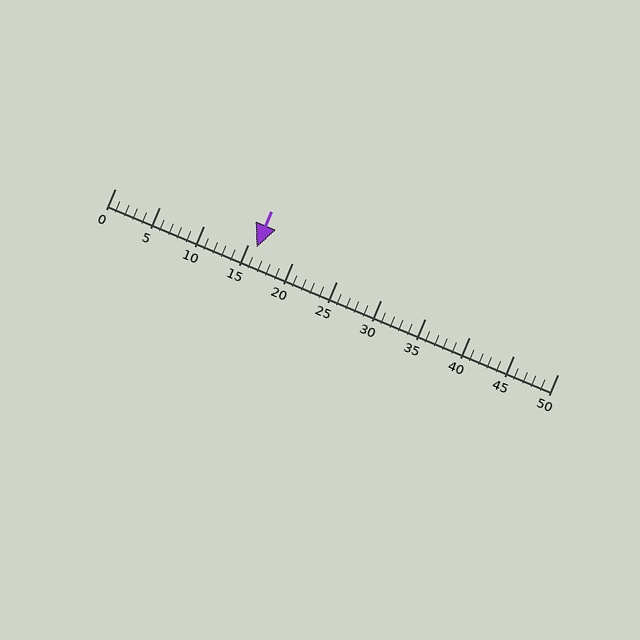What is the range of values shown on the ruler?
The ruler shows values from 0 to 50.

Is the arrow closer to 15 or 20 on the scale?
The arrow is closer to 15.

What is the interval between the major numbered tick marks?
The major tick marks are spaced 5 units apart.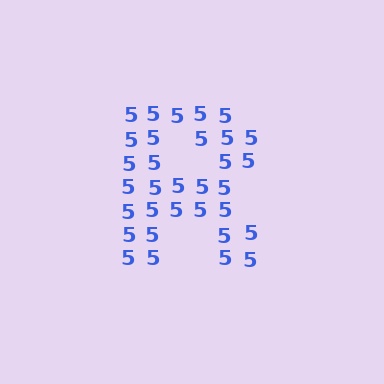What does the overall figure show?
The overall figure shows the letter R.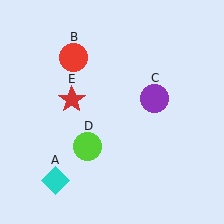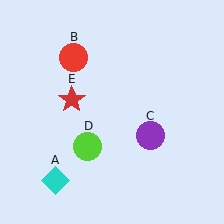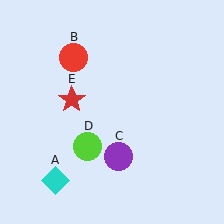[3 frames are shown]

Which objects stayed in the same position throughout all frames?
Cyan diamond (object A) and red circle (object B) and lime circle (object D) and red star (object E) remained stationary.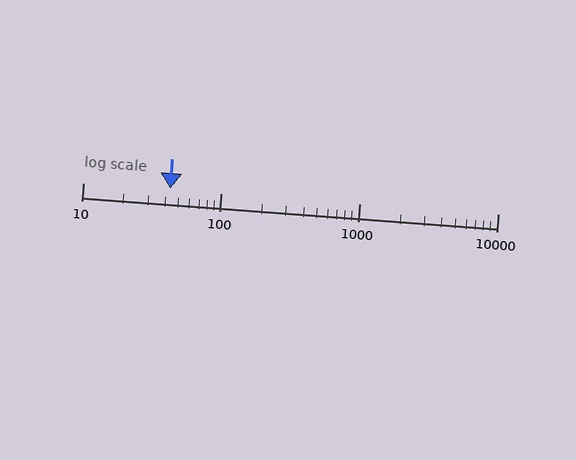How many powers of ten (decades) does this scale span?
The scale spans 3 decades, from 10 to 10000.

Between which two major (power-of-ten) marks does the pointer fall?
The pointer is between 10 and 100.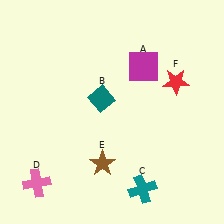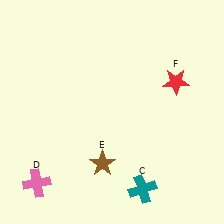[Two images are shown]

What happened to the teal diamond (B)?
The teal diamond (B) was removed in Image 2. It was in the top-left area of Image 1.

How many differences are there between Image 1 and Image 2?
There are 2 differences between the two images.